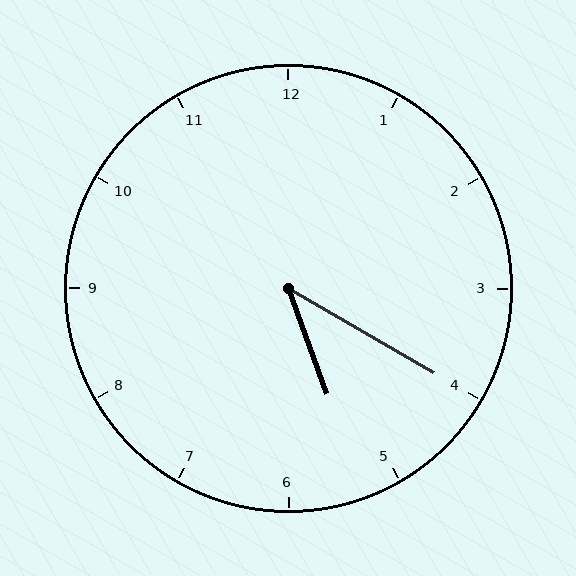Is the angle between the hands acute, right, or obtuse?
It is acute.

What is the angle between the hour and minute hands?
Approximately 40 degrees.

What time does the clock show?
5:20.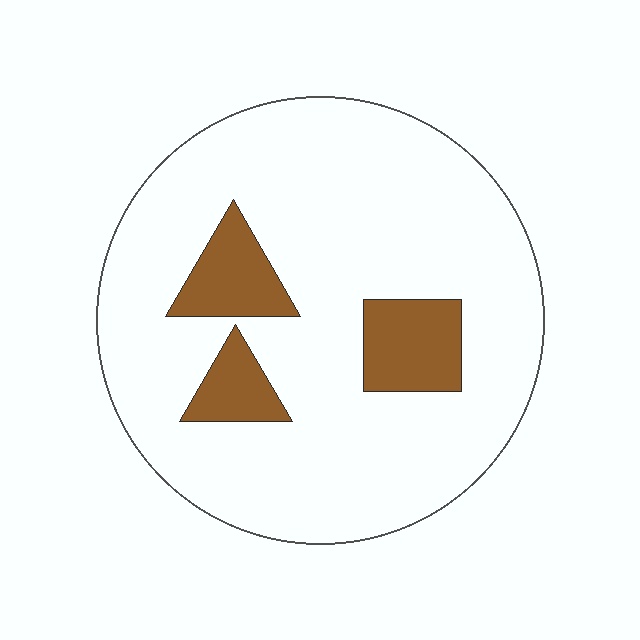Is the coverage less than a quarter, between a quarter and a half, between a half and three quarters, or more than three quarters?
Less than a quarter.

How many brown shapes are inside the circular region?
3.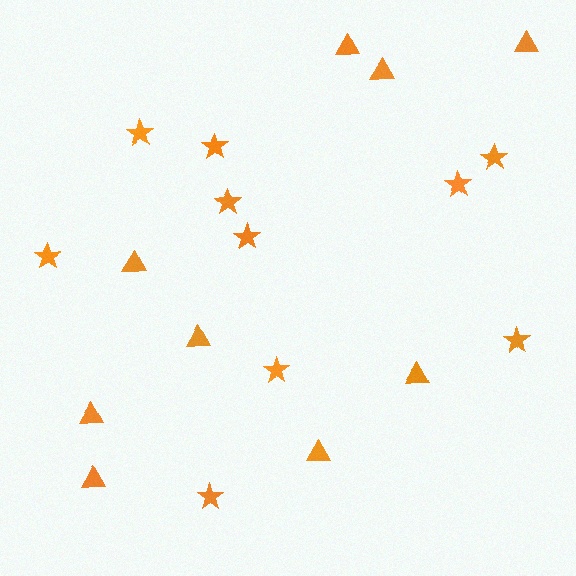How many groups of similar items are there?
There are 2 groups: one group of triangles (9) and one group of stars (10).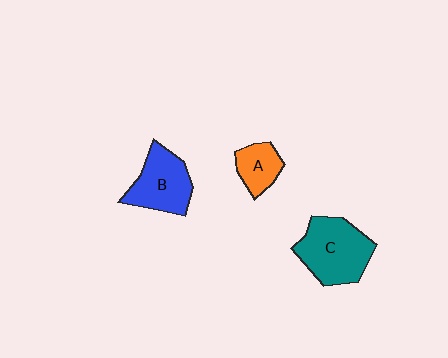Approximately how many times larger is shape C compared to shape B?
Approximately 1.2 times.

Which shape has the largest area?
Shape C (teal).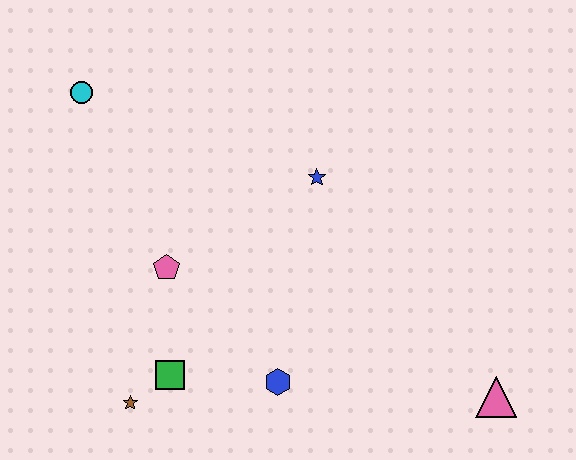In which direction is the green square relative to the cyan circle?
The green square is below the cyan circle.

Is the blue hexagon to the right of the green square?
Yes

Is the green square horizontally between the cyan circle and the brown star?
No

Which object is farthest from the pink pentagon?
The pink triangle is farthest from the pink pentagon.